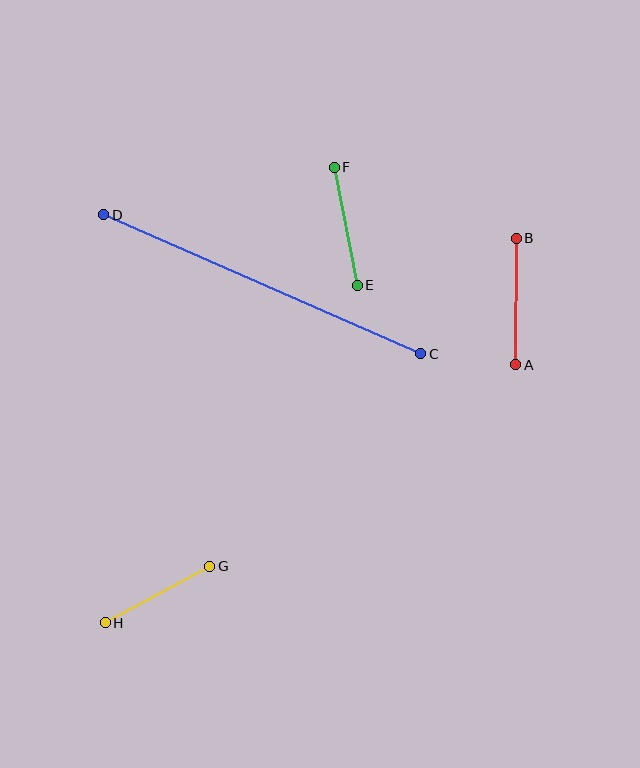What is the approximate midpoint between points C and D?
The midpoint is at approximately (262, 284) pixels.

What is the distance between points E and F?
The distance is approximately 120 pixels.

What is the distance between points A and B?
The distance is approximately 126 pixels.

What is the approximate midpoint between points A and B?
The midpoint is at approximately (516, 301) pixels.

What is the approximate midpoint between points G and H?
The midpoint is at approximately (158, 594) pixels.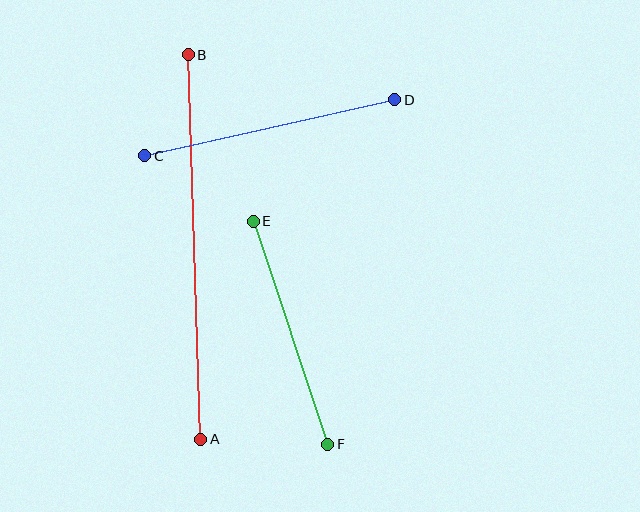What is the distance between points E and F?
The distance is approximately 235 pixels.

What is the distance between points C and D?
The distance is approximately 256 pixels.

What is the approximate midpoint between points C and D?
The midpoint is at approximately (270, 128) pixels.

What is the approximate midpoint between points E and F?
The midpoint is at approximately (291, 333) pixels.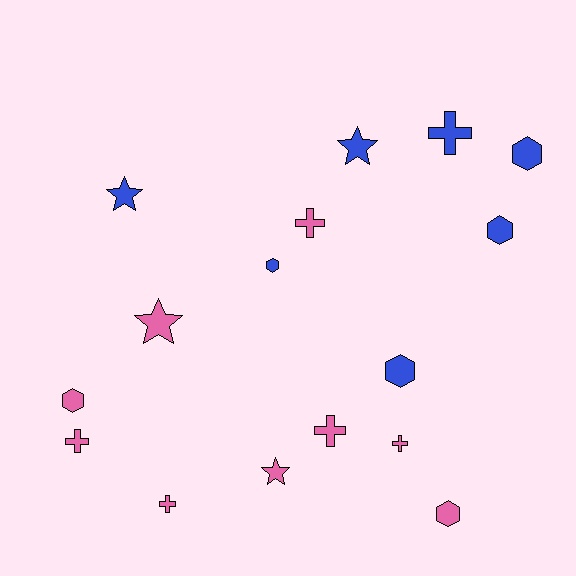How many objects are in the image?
There are 16 objects.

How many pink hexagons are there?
There are 2 pink hexagons.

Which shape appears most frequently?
Hexagon, with 6 objects.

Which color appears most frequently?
Pink, with 9 objects.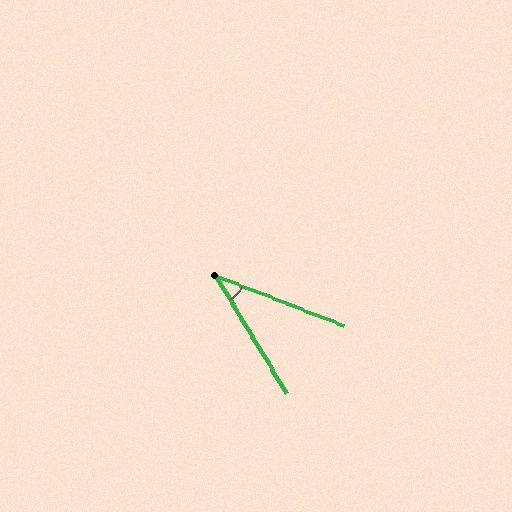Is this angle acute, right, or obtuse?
It is acute.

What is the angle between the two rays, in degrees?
Approximately 38 degrees.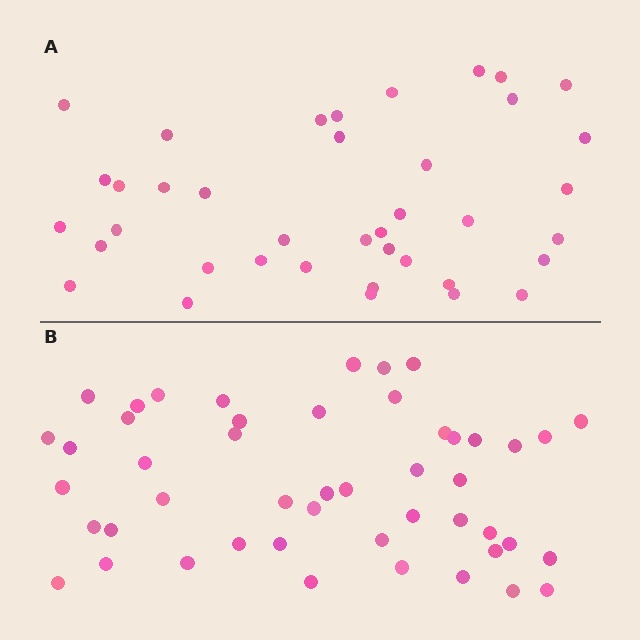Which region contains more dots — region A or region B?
Region B (the bottom region) has more dots.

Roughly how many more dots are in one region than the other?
Region B has roughly 8 or so more dots than region A.